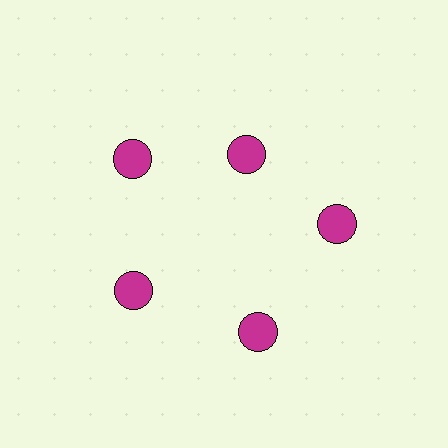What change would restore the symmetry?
The symmetry would be restored by moving it outward, back onto the ring so that all 5 circles sit at equal angles and equal distance from the center.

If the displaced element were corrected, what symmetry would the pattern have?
It would have 5-fold rotational symmetry — the pattern would map onto itself every 72 degrees.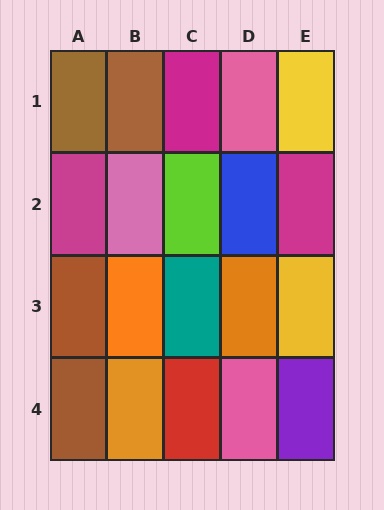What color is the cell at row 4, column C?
Red.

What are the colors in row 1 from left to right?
Brown, brown, magenta, pink, yellow.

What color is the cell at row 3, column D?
Orange.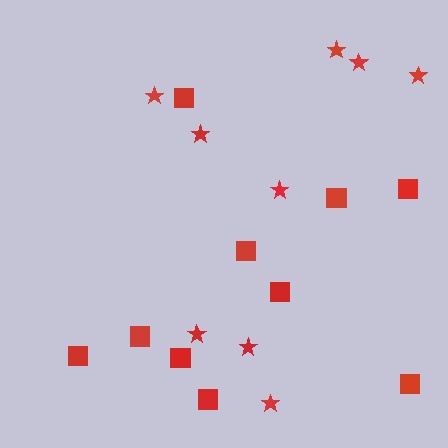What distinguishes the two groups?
There are 2 groups: one group of squares (10) and one group of stars (9).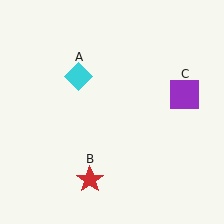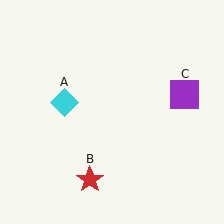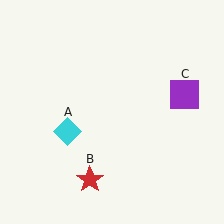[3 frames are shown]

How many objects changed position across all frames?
1 object changed position: cyan diamond (object A).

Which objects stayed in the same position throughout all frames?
Red star (object B) and purple square (object C) remained stationary.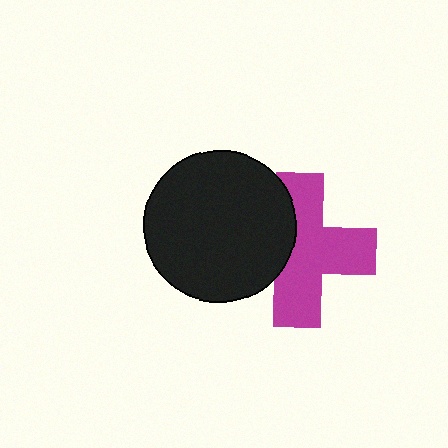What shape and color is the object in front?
The object in front is a black circle.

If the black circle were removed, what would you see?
You would see the complete magenta cross.